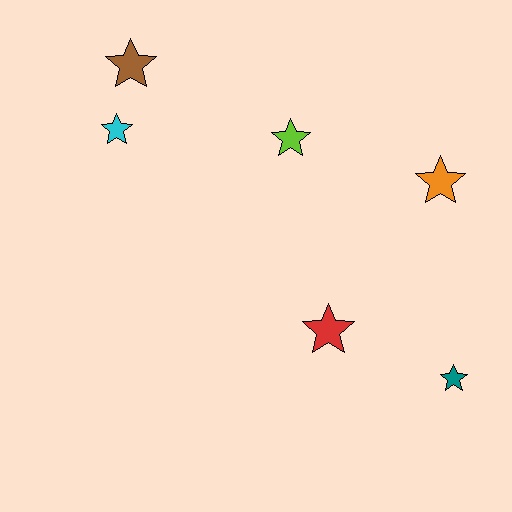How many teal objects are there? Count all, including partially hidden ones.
There is 1 teal object.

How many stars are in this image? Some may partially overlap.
There are 6 stars.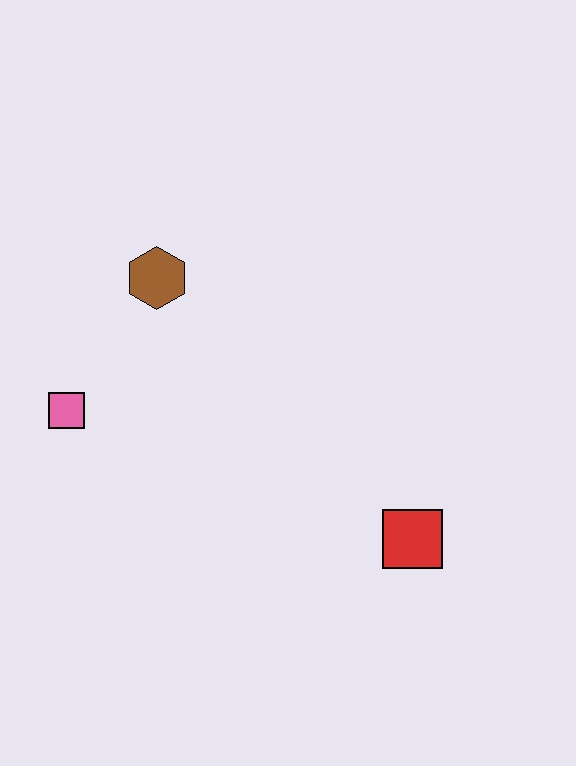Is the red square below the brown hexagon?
Yes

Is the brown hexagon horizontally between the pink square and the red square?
Yes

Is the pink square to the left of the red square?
Yes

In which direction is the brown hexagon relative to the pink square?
The brown hexagon is above the pink square.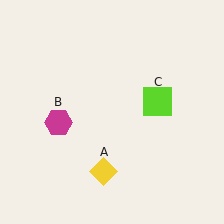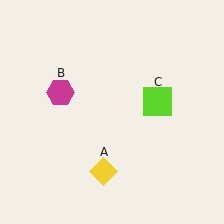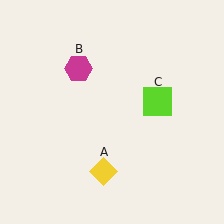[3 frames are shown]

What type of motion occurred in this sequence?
The magenta hexagon (object B) rotated clockwise around the center of the scene.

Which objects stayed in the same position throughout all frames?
Yellow diamond (object A) and lime square (object C) remained stationary.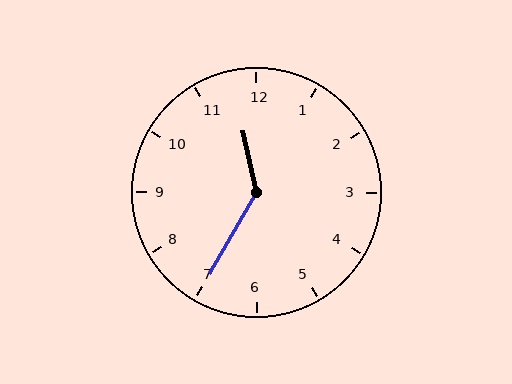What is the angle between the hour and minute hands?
Approximately 138 degrees.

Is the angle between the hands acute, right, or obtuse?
It is obtuse.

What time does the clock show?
11:35.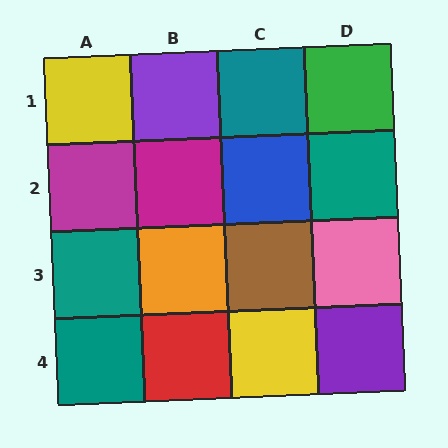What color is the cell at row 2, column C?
Blue.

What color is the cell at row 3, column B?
Orange.